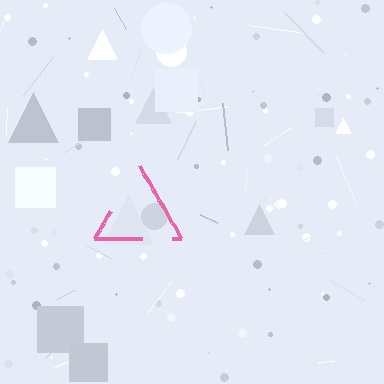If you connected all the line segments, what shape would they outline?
They would outline a triangle.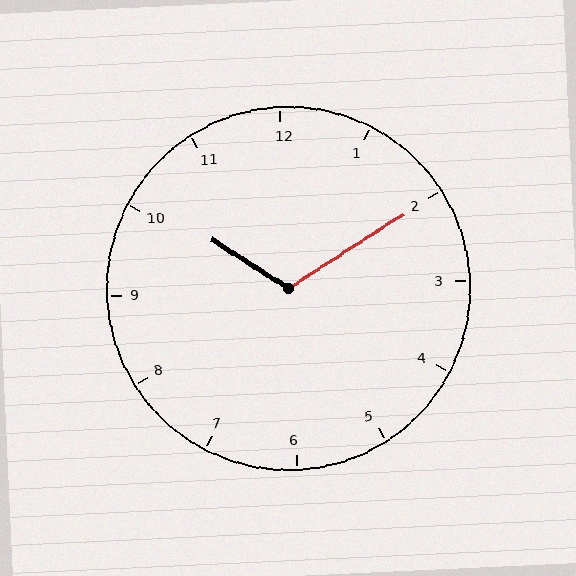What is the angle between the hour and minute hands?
Approximately 115 degrees.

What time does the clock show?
10:10.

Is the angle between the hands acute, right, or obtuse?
It is obtuse.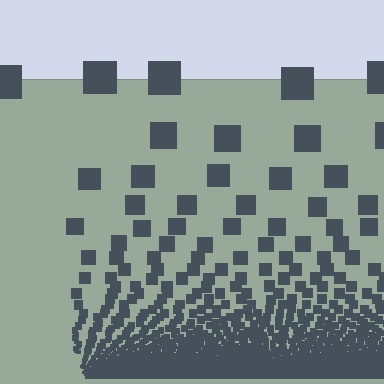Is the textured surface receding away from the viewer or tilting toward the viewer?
The surface appears to tilt toward the viewer. Texture elements get larger and sparser toward the top.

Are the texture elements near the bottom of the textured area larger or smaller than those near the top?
Smaller. The gradient is inverted — elements near the bottom are smaller and denser.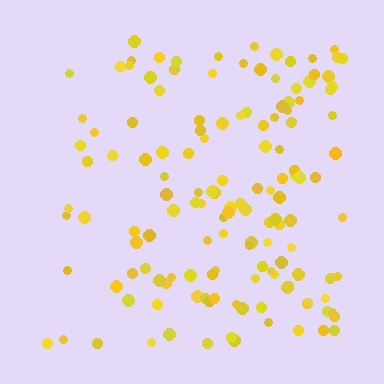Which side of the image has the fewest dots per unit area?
The left.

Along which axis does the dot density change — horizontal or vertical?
Horizontal.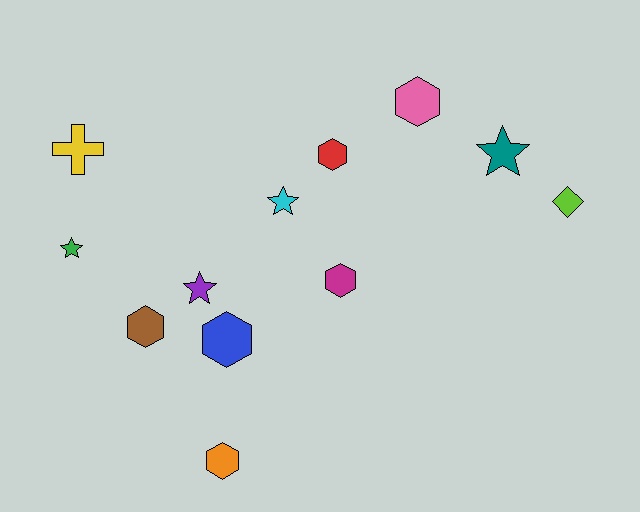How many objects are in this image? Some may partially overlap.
There are 12 objects.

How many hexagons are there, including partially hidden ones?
There are 6 hexagons.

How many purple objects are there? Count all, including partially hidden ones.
There is 1 purple object.